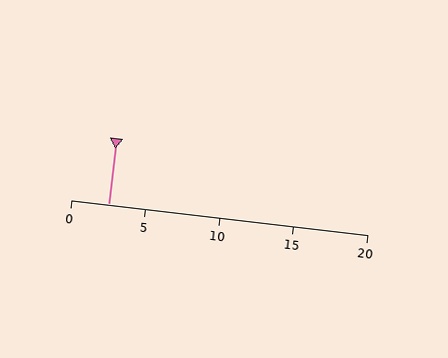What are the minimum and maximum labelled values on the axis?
The axis runs from 0 to 20.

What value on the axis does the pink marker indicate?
The marker indicates approximately 2.5.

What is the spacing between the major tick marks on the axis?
The major ticks are spaced 5 apart.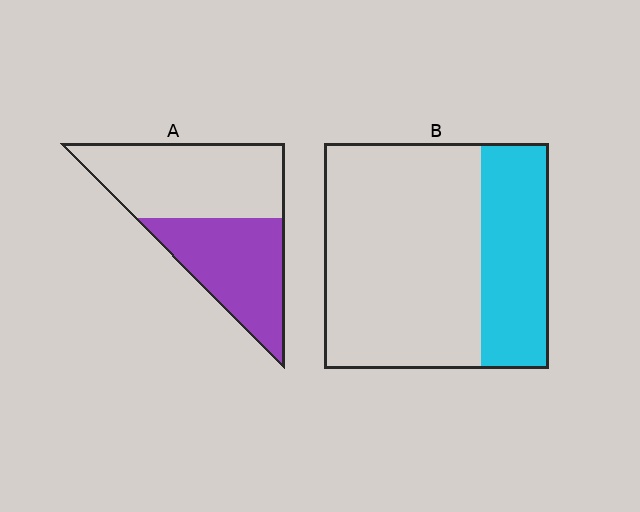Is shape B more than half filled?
No.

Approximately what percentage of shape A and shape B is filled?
A is approximately 45% and B is approximately 30%.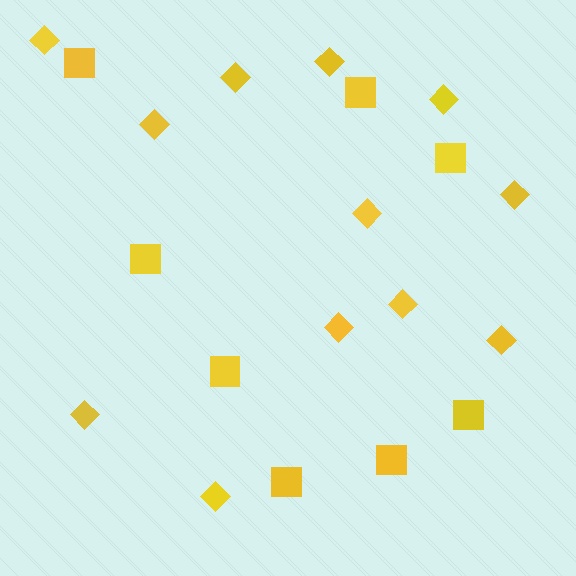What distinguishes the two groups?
There are 2 groups: one group of diamonds (12) and one group of squares (8).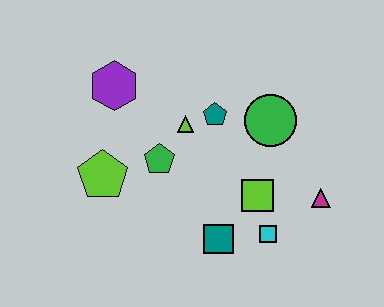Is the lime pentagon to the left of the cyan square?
Yes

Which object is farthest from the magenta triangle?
The purple hexagon is farthest from the magenta triangle.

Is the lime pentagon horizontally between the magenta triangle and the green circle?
No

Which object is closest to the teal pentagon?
The lime triangle is closest to the teal pentagon.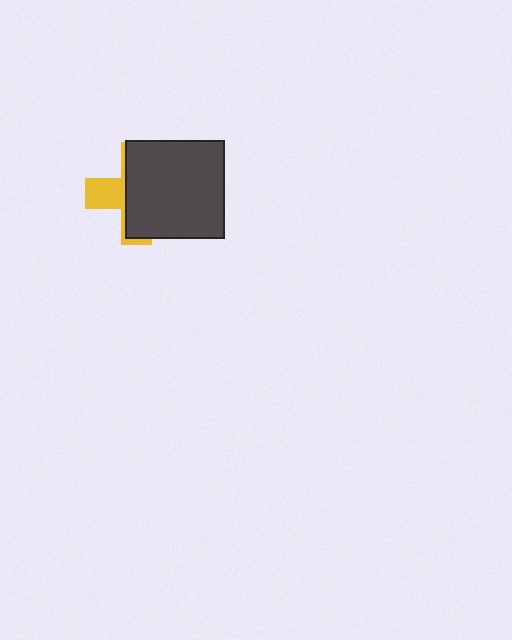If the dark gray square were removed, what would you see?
You would see the complete yellow cross.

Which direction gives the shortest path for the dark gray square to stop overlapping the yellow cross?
Moving right gives the shortest separation.